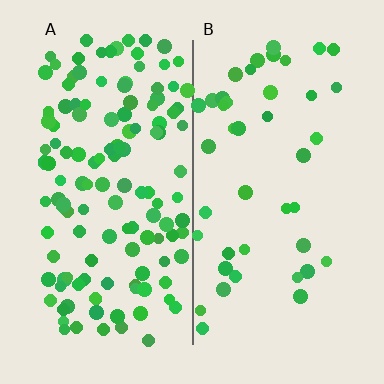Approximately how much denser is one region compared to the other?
Approximately 3.2× — region A over region B.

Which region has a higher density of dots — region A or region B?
A (the left).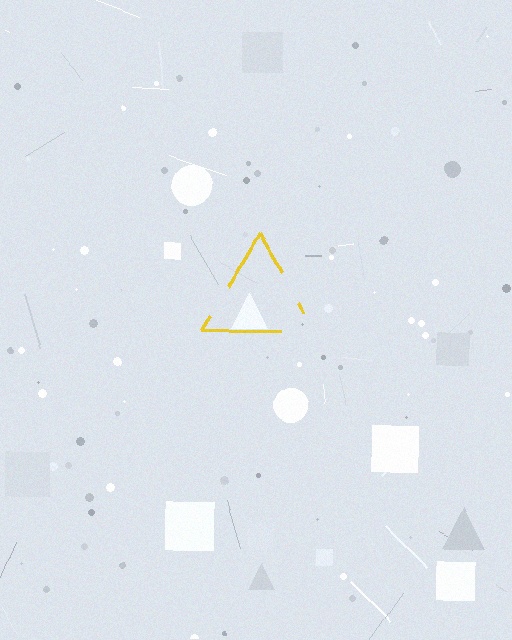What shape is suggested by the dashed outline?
The dashed outline suggests a triangle.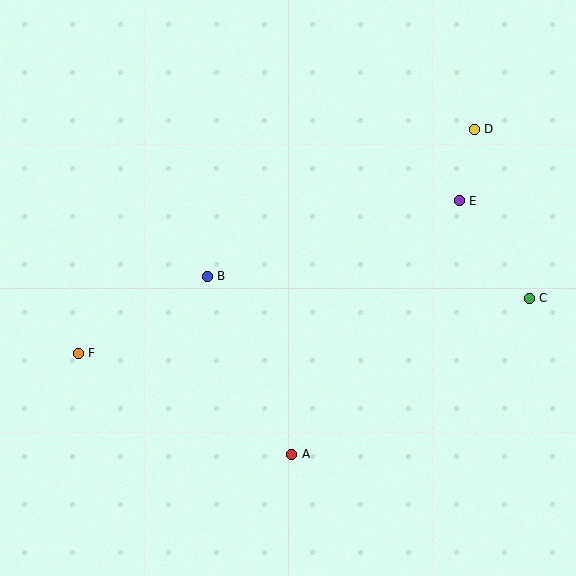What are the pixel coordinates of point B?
Point B is at (207, 276).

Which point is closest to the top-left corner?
Point B is closest to the top-left corner.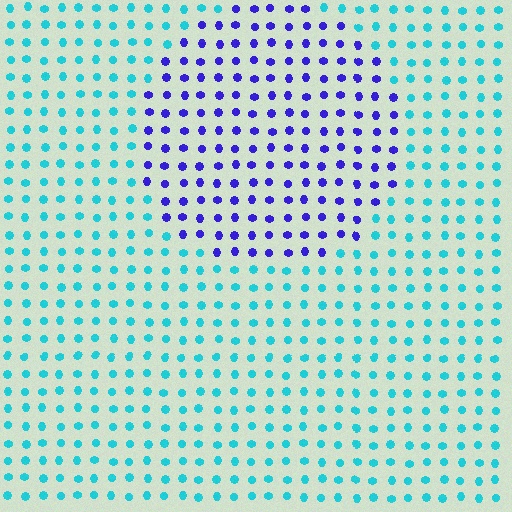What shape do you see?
I see a circle.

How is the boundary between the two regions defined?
The boundary is defined purely by a slight shift in hue (about 65 degrees). Spacing, size, and orientation are identical on both sides.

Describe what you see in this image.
The image is filled with small cyan elements in a uniform arrangement. A circle-shaped region is visible where the elements are tinted to a slightly different hue, forming a subtle color boundary.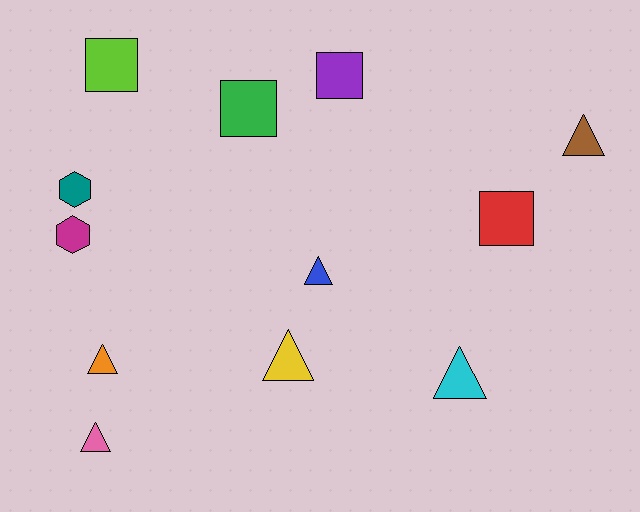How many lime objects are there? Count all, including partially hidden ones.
There is 1 lime object.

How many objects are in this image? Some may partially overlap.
There are 12 objects.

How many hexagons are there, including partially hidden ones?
There are 2 hexagons.